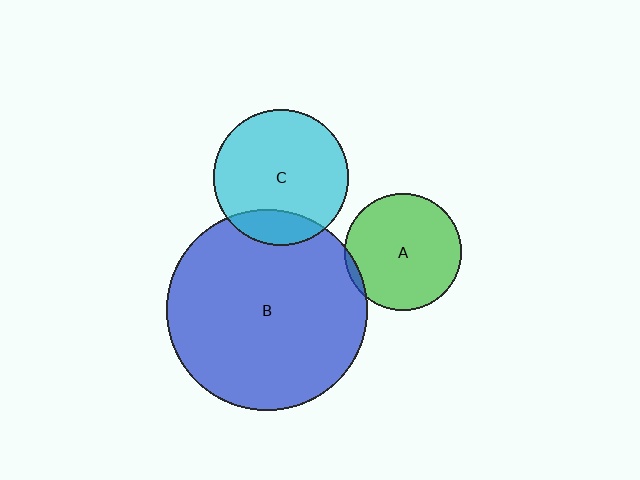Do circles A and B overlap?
Yes.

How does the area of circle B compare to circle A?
Approximately 2.9 times.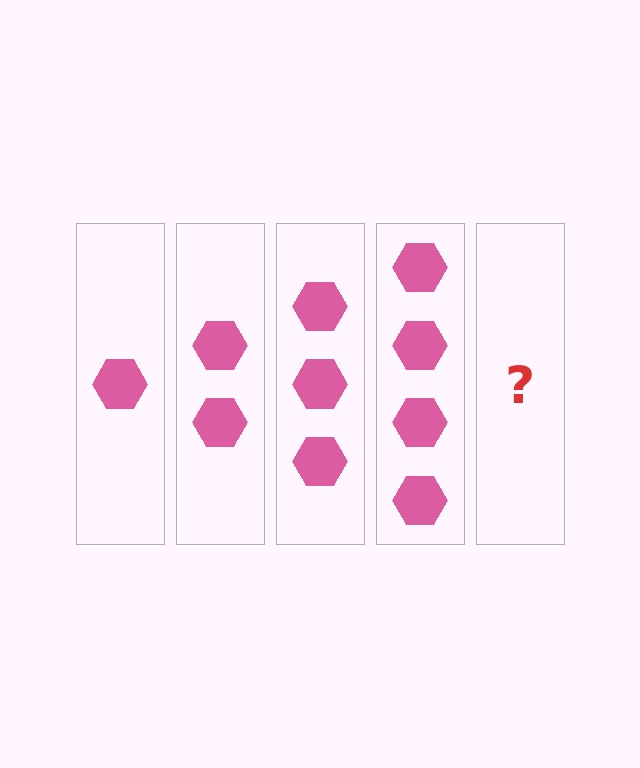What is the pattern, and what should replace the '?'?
The pattern is that each step adds one more hexagon. The '?' should be 5 hexagons.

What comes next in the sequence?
The next element should be 5 hexagons.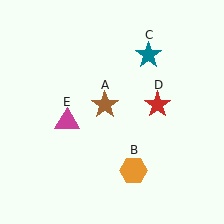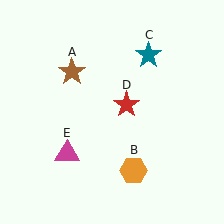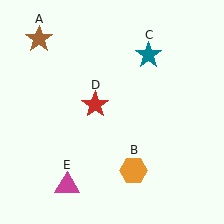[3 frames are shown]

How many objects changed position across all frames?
3 objects changed position: brown star (object A), red star (object D), magenta triangle (object E).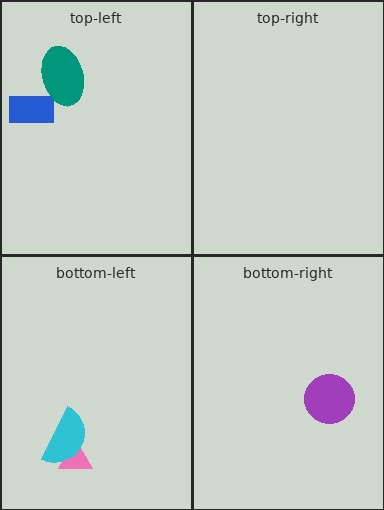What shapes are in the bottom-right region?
The purple circle.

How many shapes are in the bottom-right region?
1.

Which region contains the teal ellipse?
The top-left region.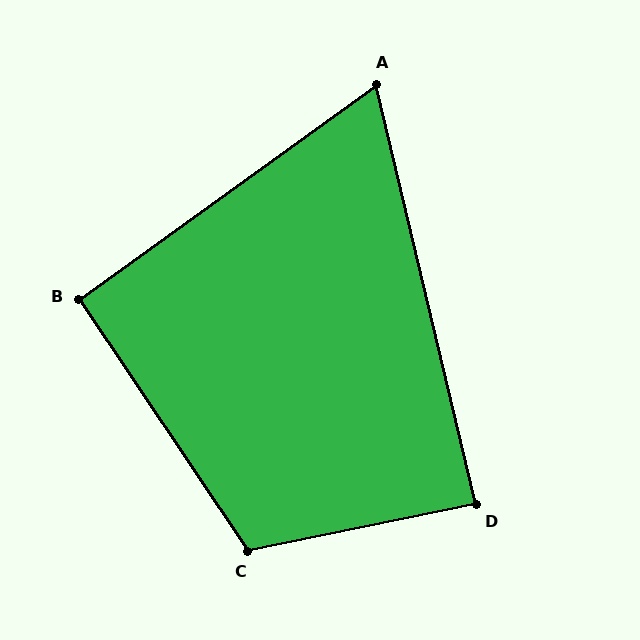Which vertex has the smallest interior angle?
A, at approximately 68 degrees.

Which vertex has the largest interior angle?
C, at approximately 112 degrees.